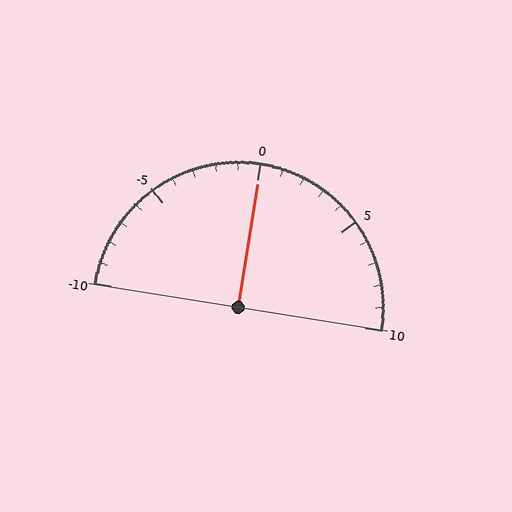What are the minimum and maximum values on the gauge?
The gauge ranges from -10 to 10.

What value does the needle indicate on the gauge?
The needle indicates approximately 0.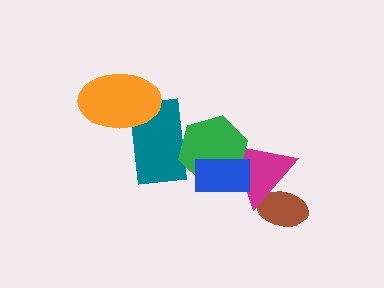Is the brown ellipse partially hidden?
Yes, it is partially covered by another shape.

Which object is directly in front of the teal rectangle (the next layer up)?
The green hexagon is directly in front of the teal rectangle.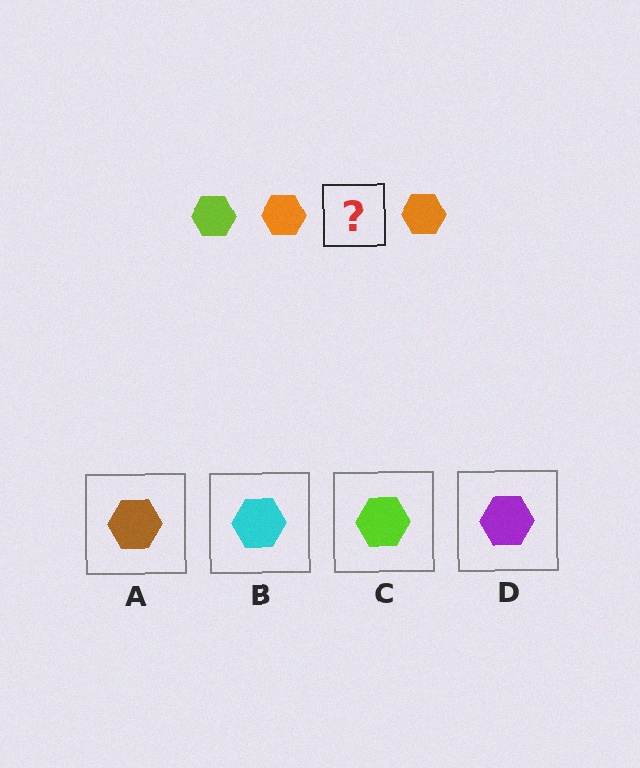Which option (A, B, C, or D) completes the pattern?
C.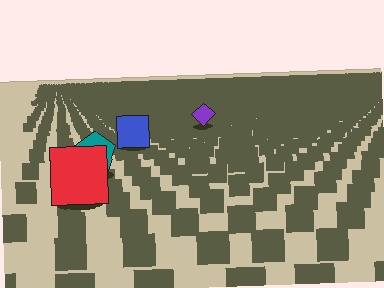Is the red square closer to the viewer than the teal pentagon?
Yes. The red square is closer — you can tell from the texture gradient: the ground texture is coarser near it.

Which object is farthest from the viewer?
The purple diamond is farthest from the viewer. It appears smaller and the ground texture around it is denser.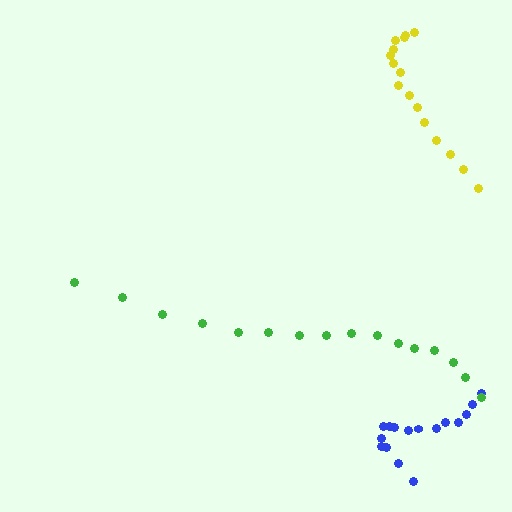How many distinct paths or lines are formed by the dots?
There are 3 distinct paths.